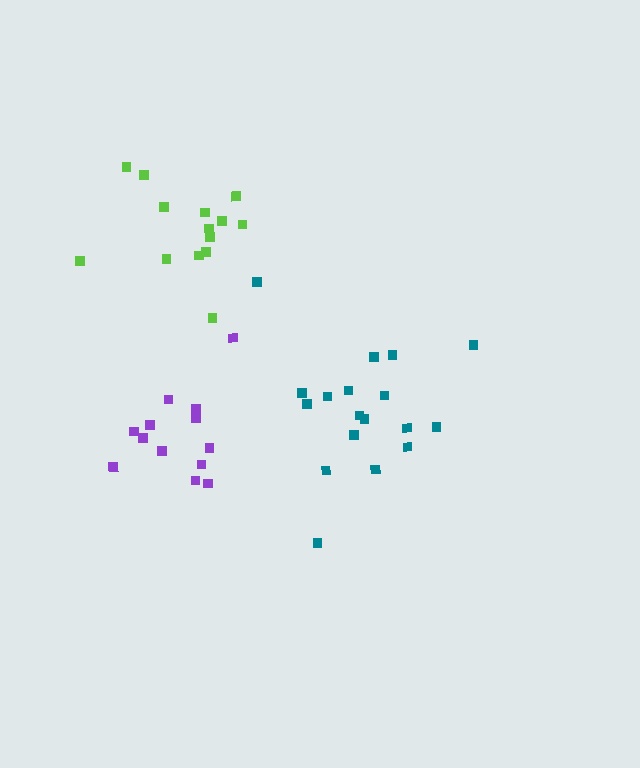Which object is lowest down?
The purple cluster is bottommost.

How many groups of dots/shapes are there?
There are 3 groups.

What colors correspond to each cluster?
The clusters are colored: lime, teal, purple.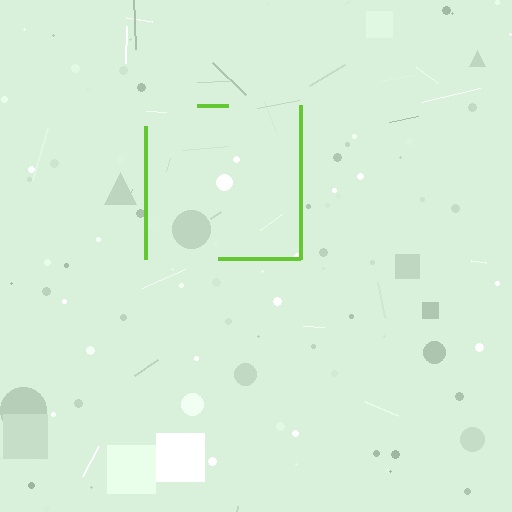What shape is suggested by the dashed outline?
The dashed outline suggests a square.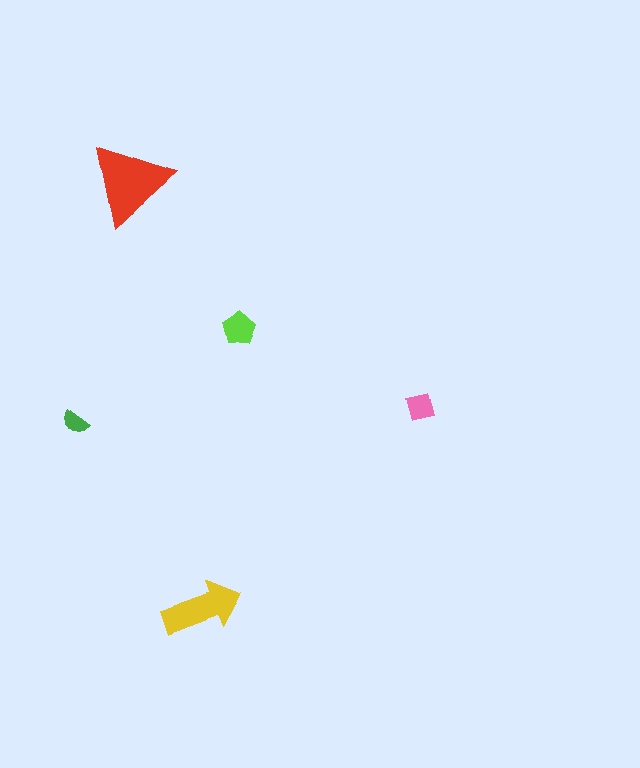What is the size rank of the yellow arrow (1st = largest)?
2nd.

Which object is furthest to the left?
The green semicircle is leftmost.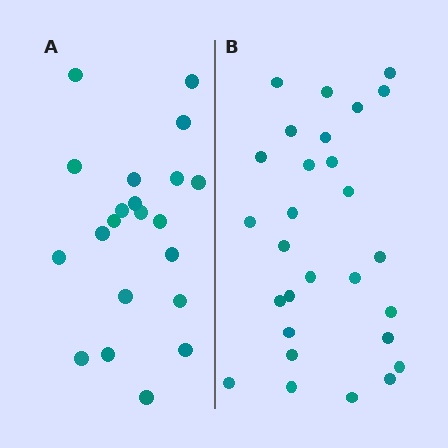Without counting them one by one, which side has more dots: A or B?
Region B (the right region) has more dots.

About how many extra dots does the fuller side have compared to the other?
Region B has roughly 8 or so more dots than region A.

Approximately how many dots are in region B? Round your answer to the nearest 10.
About 30 dots. (The exact count is 28, which rounds to 30.)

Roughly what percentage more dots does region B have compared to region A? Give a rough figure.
About 35% more.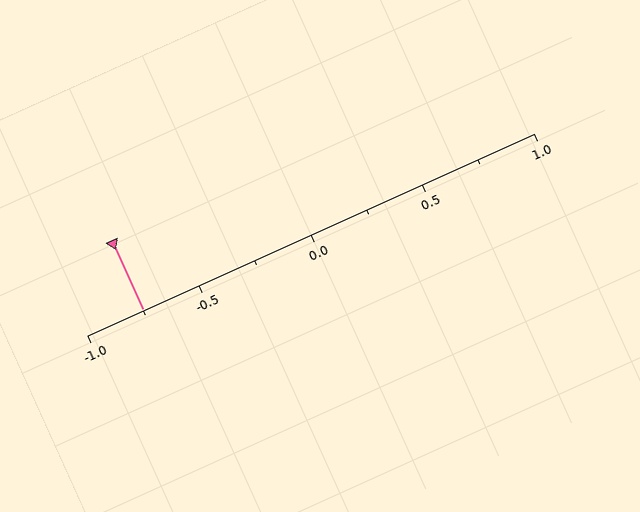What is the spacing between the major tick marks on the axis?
The major ticks are spaced 0.5 apart.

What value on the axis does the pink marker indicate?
The marker indicates approximately -0.75.